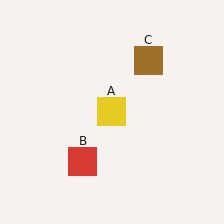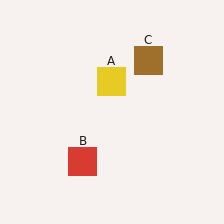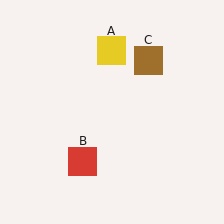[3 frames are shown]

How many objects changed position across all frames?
1 object changed position: yellow square (object A).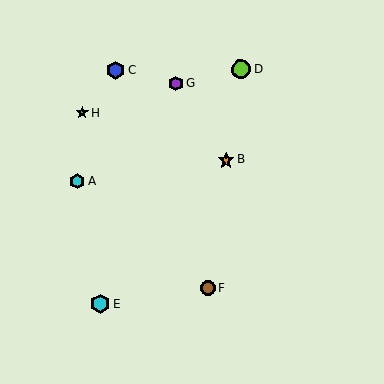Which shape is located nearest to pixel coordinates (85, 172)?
The cyan hexagon (labeled A) at (77, 182) is nearest to that location.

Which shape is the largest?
The cyan hexagon (labeled E) is the largest.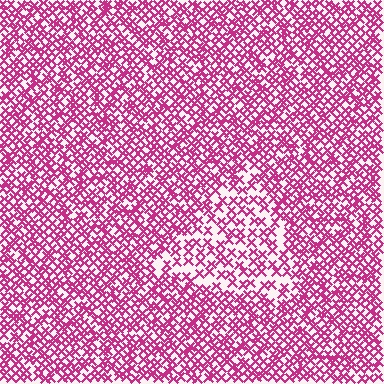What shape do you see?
I see a triangle.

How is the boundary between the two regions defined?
The boundary is defined by a change in element density (approximately 1.8x ratio). All elements are the same color, size, and shape.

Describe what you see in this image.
The image contains small magenta elements arranged at two different densities. A triangle-shaped region is visible where the elements are less densely packed than the surrounding area.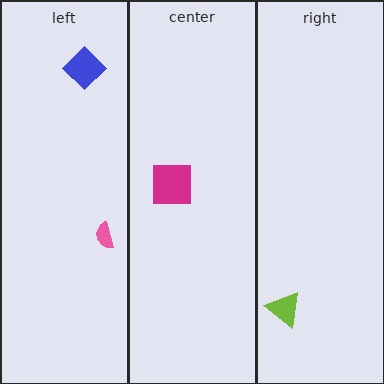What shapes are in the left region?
The pink semicircle, the blue diamond.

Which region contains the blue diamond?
The left region.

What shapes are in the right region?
The lime triangle.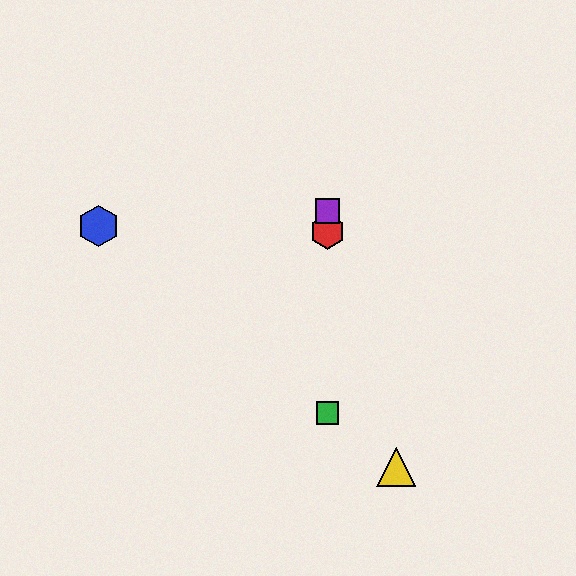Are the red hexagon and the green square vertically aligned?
Yes, both are at x≈328.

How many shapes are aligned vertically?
3 shapes (the red hexagon, the green square, the purple square) are aligned vertically.